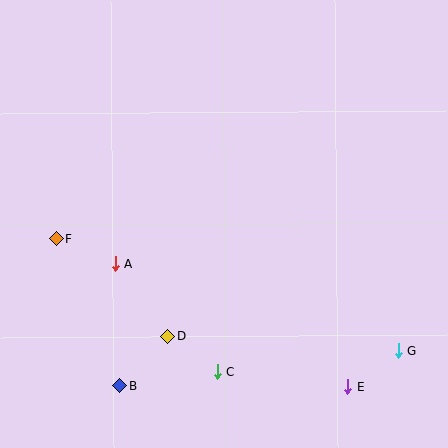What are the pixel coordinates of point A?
Point A is at (115, 264).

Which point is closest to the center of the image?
Point A at (115, 264) is closest to the center.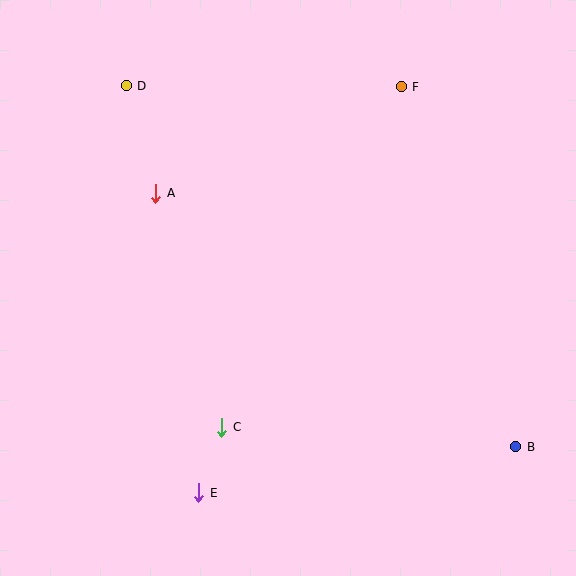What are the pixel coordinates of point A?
Point A is at (156, 193).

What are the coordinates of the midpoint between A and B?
The midpoint between A and B is at (336, 320).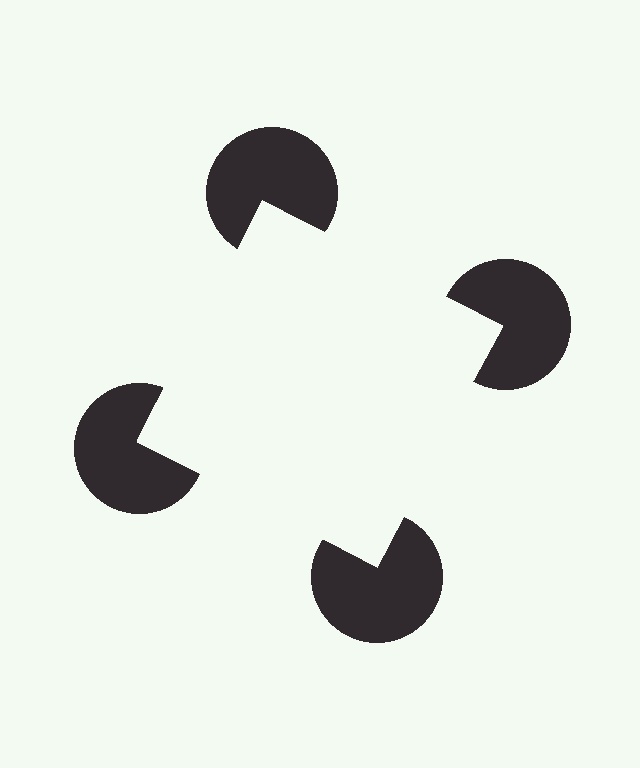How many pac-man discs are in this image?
There are 4 — one at each vertex of the illusory square.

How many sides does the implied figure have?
4 sides.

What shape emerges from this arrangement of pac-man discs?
An illusory square — its edges are inferred from the aligned wedge cuts in the pac-man discs, not physically drawn.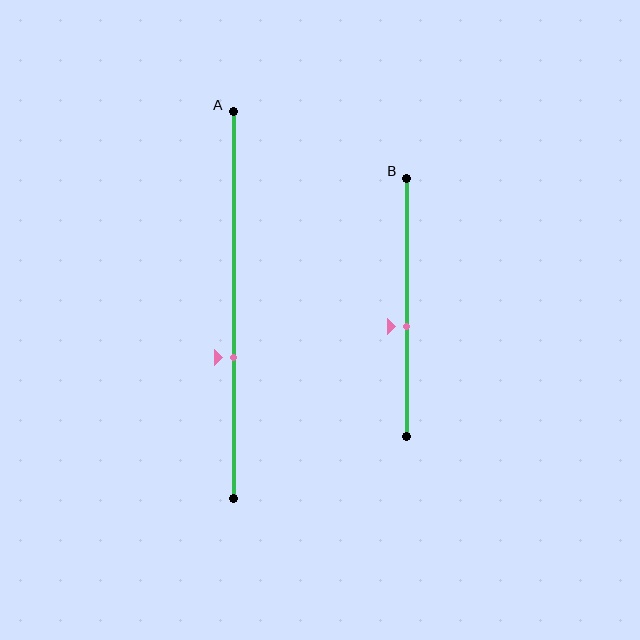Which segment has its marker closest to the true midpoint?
Segment B has its marker closest to the true midpoint.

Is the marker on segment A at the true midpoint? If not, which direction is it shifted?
No, the marker on segment A is shifted downward by about 14% of the segment length.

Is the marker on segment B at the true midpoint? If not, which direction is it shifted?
No, the marker on segment B is shifted downward by about 7% of the segment length.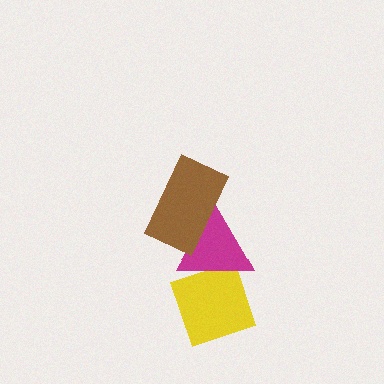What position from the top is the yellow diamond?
The yellow diamond is 3rd from the top.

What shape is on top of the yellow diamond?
The magenta triangle is on top of the yellow diamond.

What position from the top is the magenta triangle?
The magenta triangle is 2nd from the top.